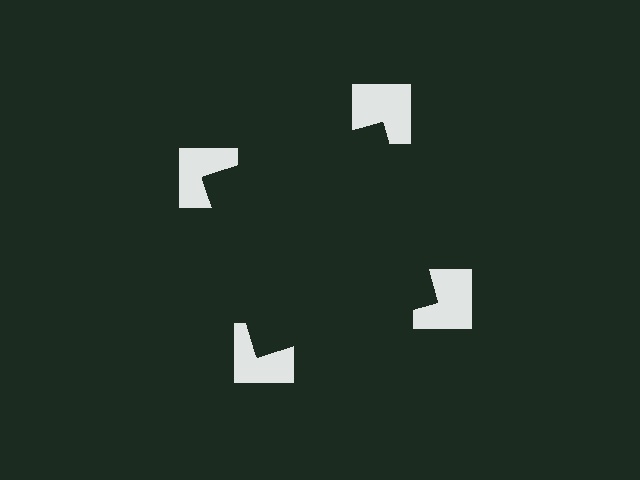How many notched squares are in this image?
There are 4 — one at each vertex of the illusory square.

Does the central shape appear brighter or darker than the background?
It typically appears slightly darker than the background, even though no actual brightness change is drawn.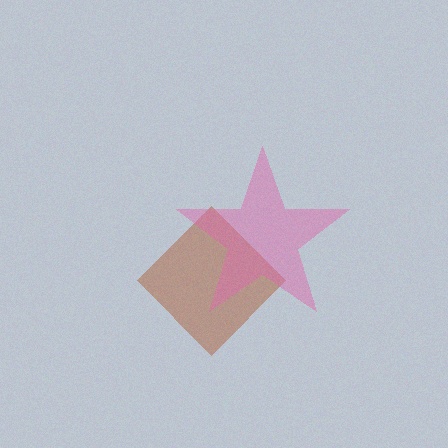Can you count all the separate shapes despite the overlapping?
Yes, there are 2 separate shapes.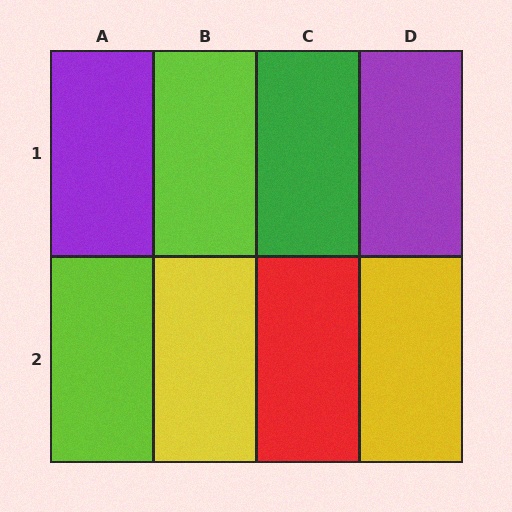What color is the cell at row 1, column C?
Green.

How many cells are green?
1 cell is green.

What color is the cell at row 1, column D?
Purple.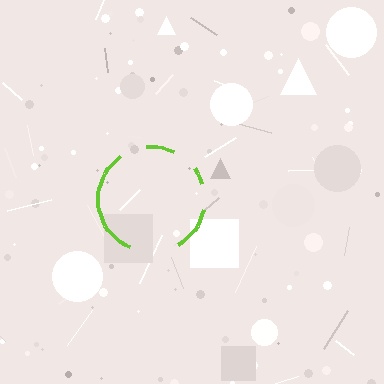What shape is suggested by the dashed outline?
The dashed outline suggests a circle.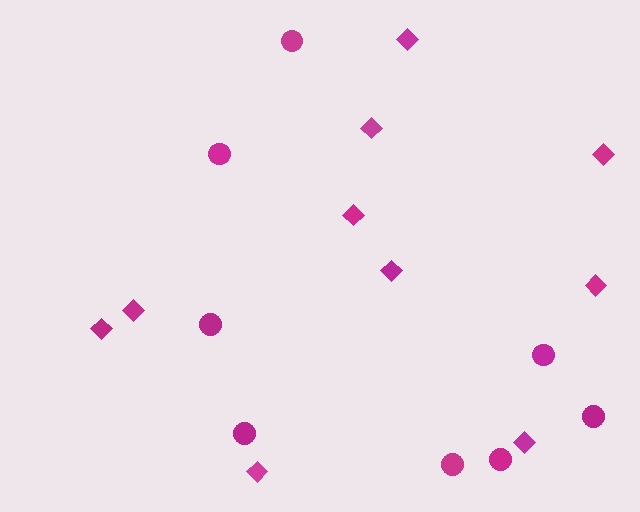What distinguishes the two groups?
There are 2 groups: one group of diamonds (10) and one group of circles (8).